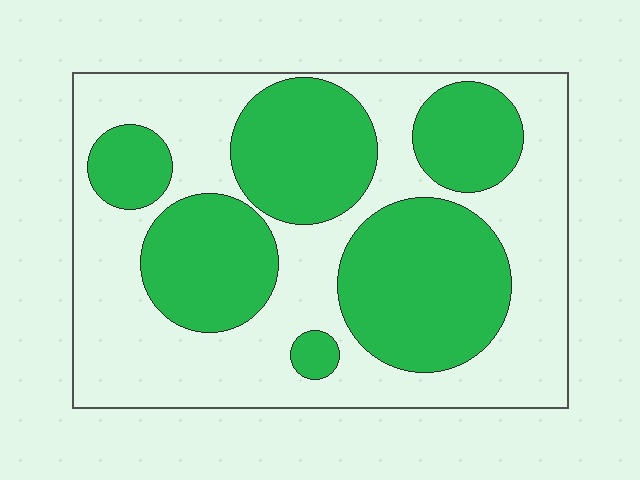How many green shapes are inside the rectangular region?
6.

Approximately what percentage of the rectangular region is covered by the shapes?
Approximately 45%.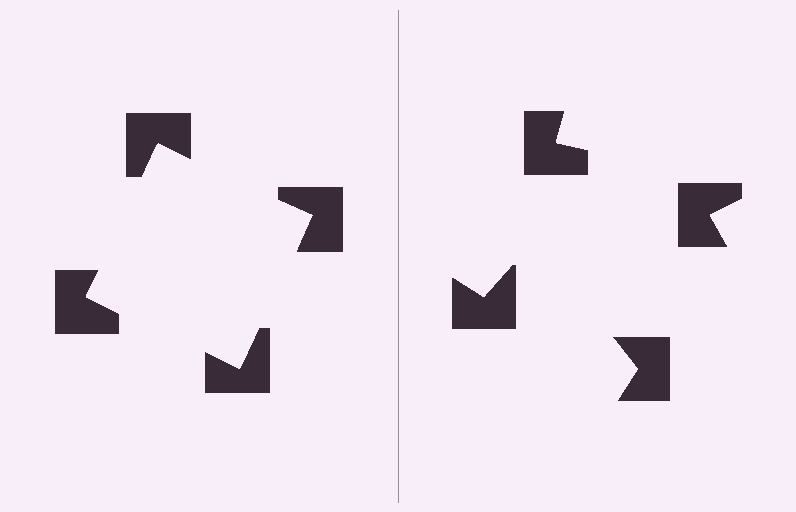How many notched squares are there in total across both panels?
8 — 4 on each side.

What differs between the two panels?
The notched squares are positioned identically on both sides; only the wedge orientations differ. On the left they align to a square; on the right they are misaligned.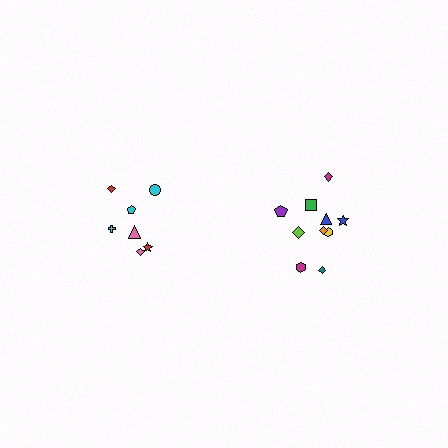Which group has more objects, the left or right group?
The right group.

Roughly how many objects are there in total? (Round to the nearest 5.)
Roughly 15 objects in total.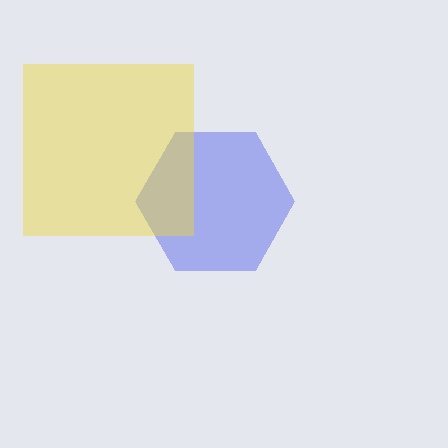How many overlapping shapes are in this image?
There are 2 overlapping shapes in the image.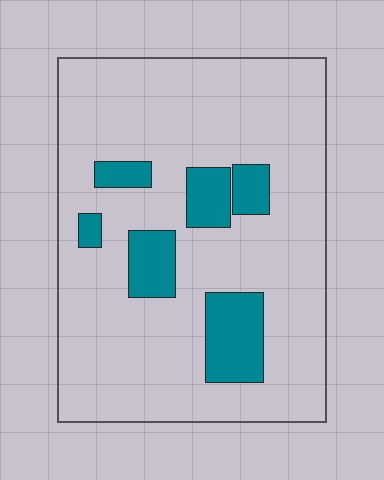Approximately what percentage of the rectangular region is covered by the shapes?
Approximately 15%.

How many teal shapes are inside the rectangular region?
6.